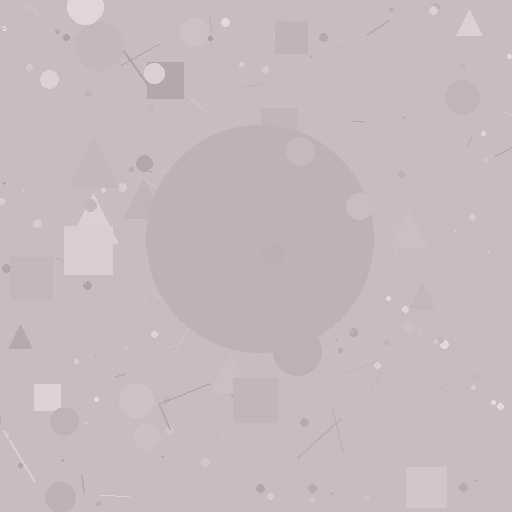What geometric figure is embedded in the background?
A circle is embedded in the background.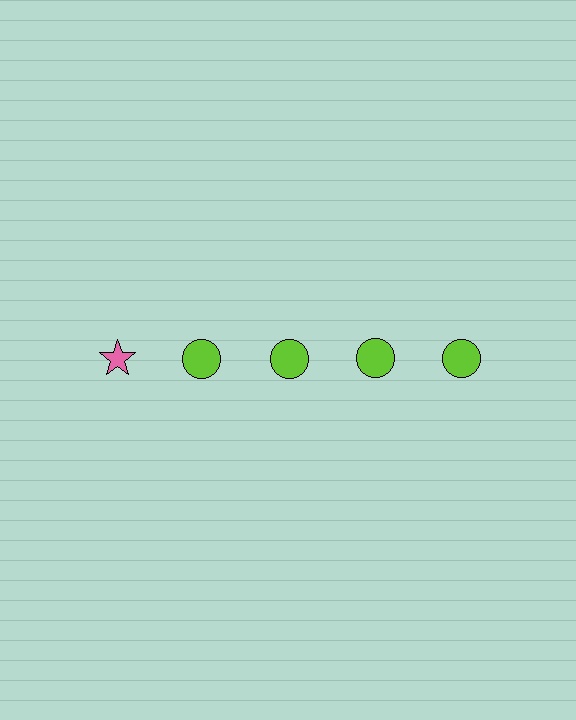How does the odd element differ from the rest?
It differs in both color (pink instead of lime) and shape (star instead of circle).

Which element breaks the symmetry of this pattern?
The pink star in the top row, leftmost column breaks the symmetry. All other shapes are lime circles.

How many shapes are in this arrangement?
There are 5 shapes arranged in a grid pattern.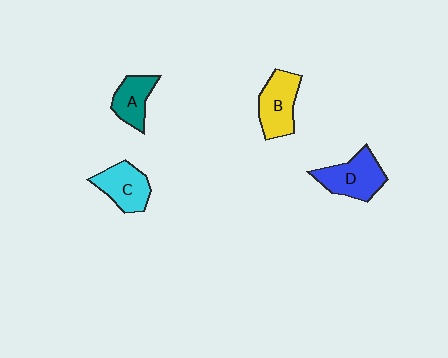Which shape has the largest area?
Shape D (blue).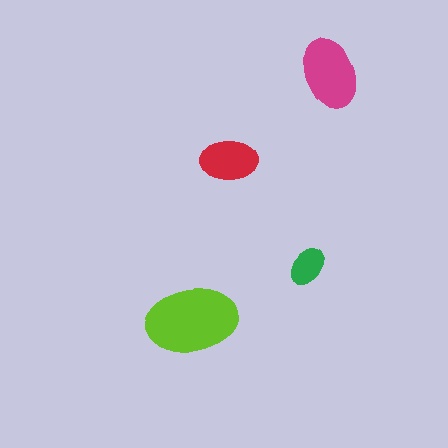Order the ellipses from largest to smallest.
the lime one, the magenta one, the red one, the green one.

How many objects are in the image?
There are 4 objects in the image.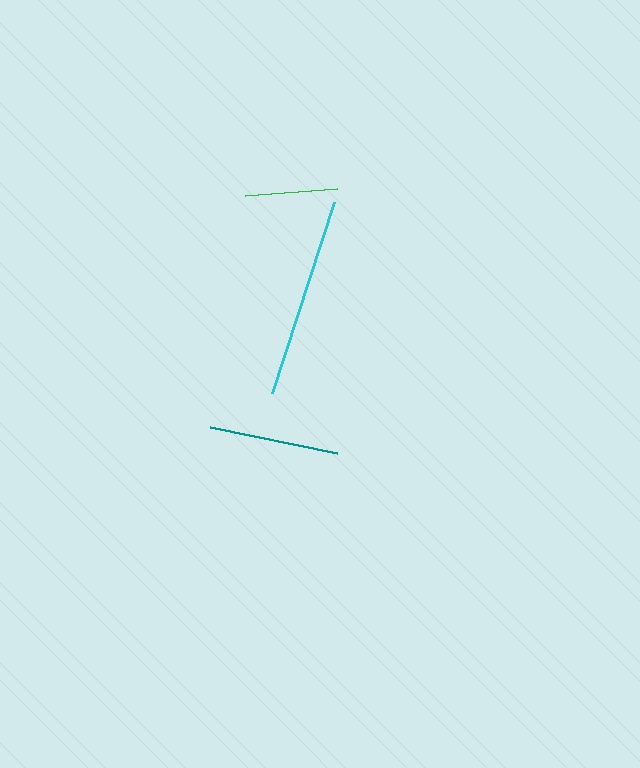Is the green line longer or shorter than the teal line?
The teal line is longer than the green line.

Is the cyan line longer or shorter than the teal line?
The cyan line is longer than the teal line.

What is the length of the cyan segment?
The cyan segment is approximately 202 pixels long.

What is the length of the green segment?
The green segment is approximately 92 pixels long.